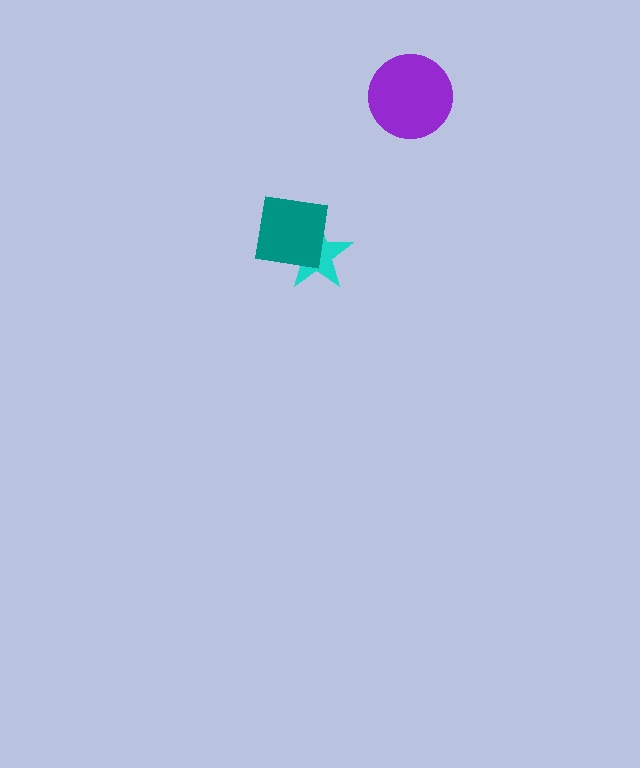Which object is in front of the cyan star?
The teal square is in front of the cyan star.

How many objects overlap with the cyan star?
1 object overlaps with the cyan star.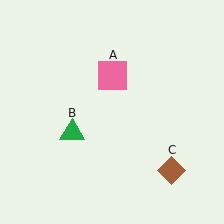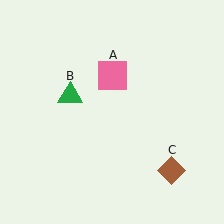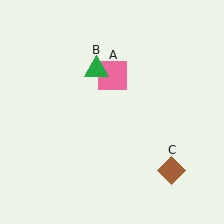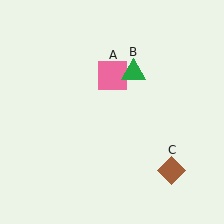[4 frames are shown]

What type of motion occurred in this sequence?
The green triangle (object B) rotated clockwise around the center of the scene.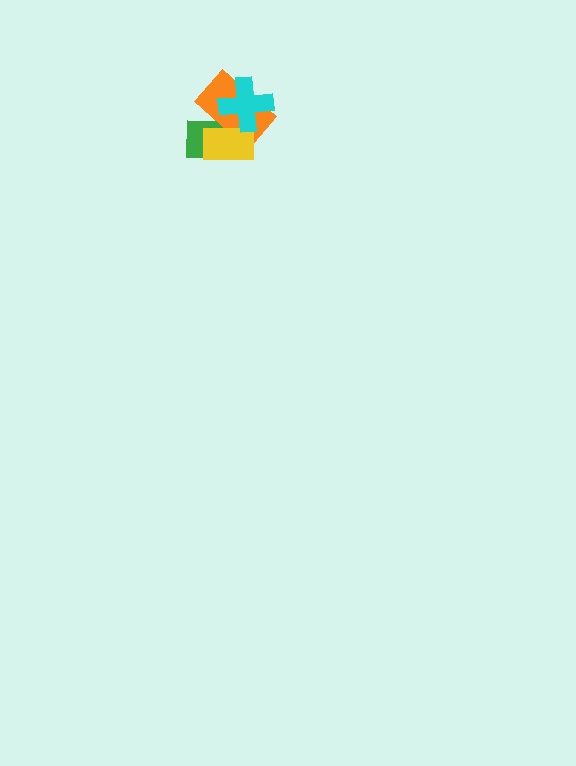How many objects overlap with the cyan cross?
2 objects overlap with the cyan cross.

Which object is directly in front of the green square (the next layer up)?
The orange rectangle is directly in front of the green square.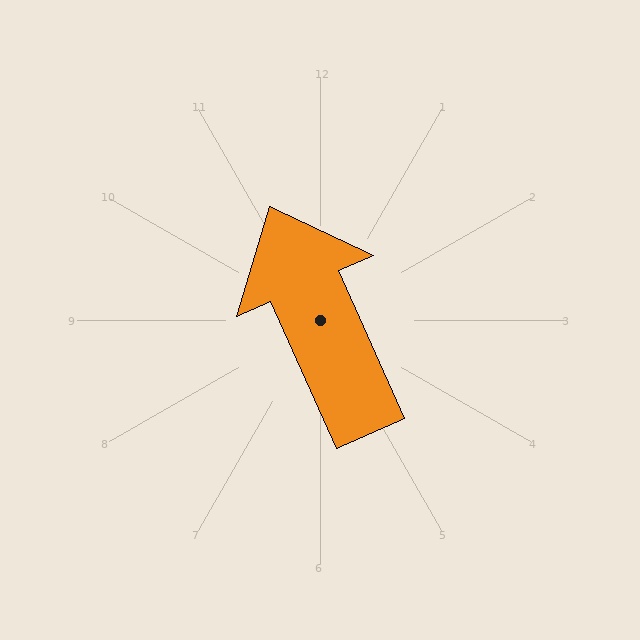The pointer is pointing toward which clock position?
Roughly 11 o'clock.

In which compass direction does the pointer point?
Northwest.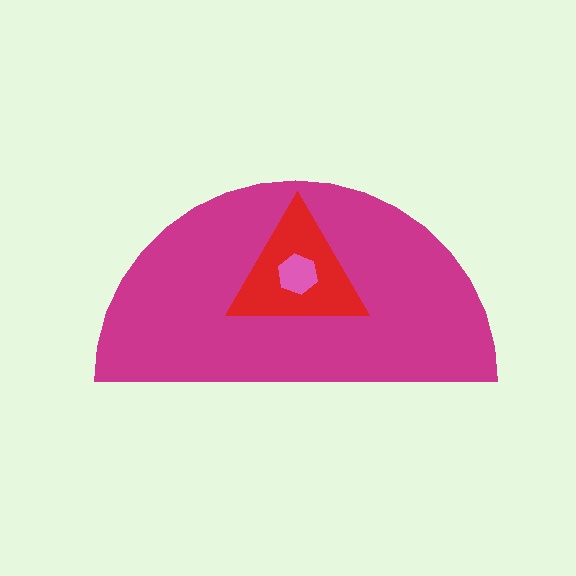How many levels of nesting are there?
3.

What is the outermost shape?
The magenta semicircle.